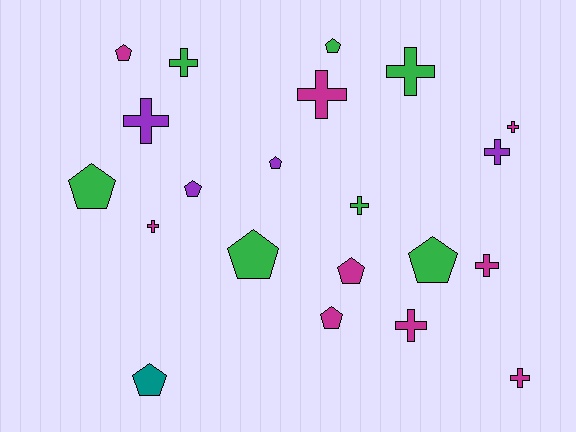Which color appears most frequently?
Magenta, with 9 objects.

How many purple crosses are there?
There are 2 purple crosses.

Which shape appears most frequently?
Cross, with 11 objects.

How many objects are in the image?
There are 21 objects.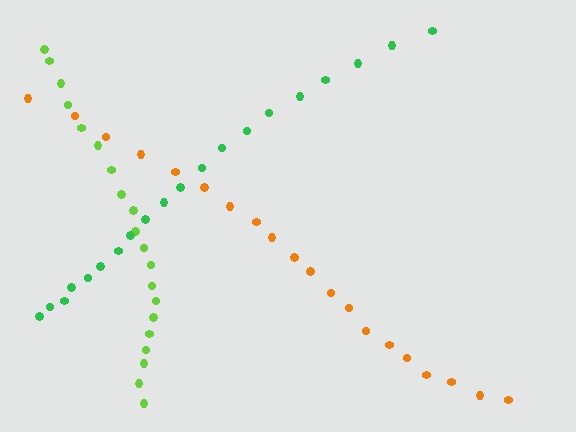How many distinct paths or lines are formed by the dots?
There are 3 distinct paths.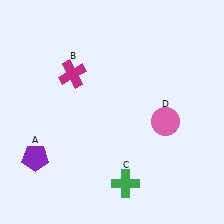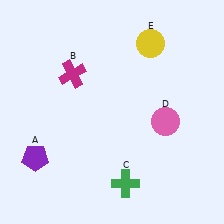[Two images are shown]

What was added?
A yellow circle (E) was added in Image 2.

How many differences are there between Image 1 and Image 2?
There is 1 difference between the two images.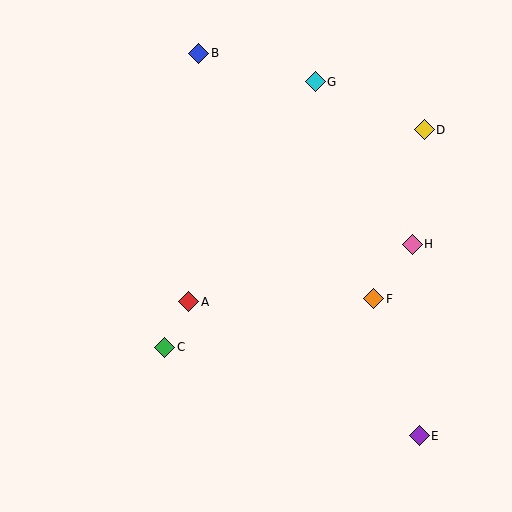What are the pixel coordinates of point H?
Point H is at (412, 244).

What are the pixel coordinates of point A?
Point A is at (189, 302).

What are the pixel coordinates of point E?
Point E is at (419, 436).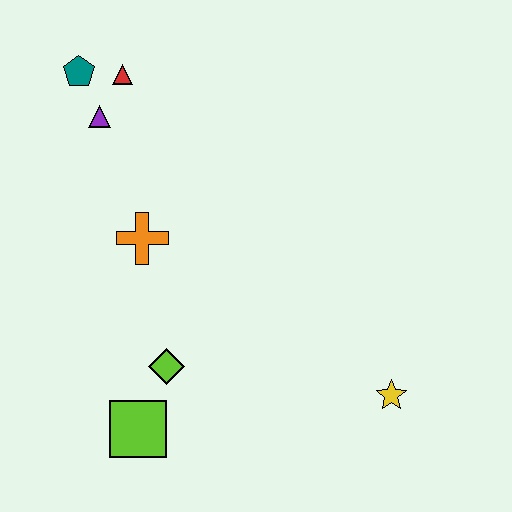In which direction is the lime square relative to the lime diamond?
The lime square is below the lime diamond.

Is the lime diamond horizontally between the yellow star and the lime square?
Yes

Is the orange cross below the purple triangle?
Yes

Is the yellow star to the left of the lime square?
No